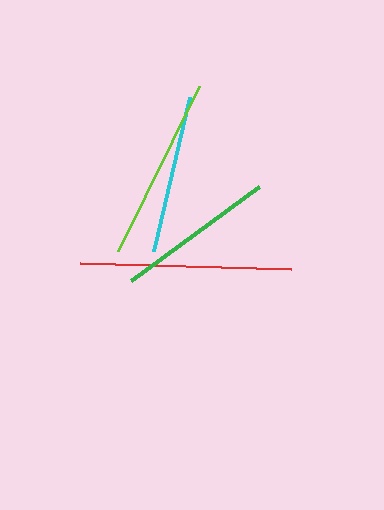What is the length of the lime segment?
The lime segment is approximately 184 pixels long.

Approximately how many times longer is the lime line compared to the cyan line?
The lime line is approximately 1.2 times the length of the cyan line.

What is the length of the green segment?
The green segment is approximately 158 pixels long.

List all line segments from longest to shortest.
From longest to shortest: red, lime, cyan, green.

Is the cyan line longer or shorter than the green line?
The cyan line is longer than the green line.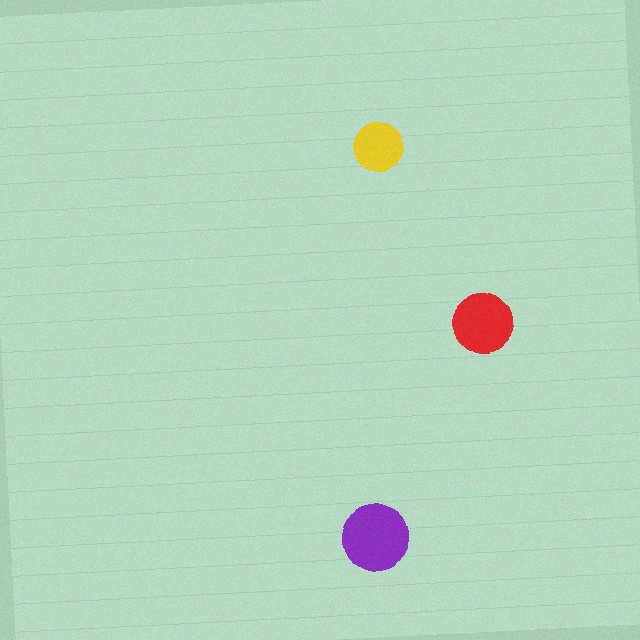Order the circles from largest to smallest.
the purple one, the red one, the yellow one.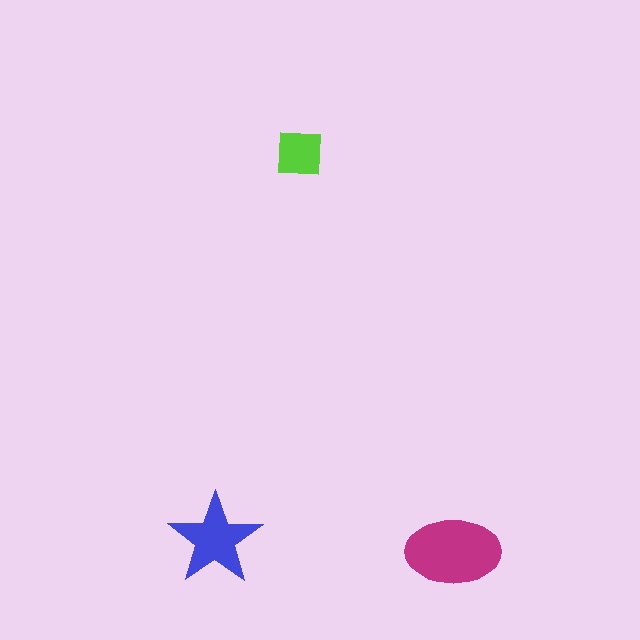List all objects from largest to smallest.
The magenta ellipse, the blue star, the lime square.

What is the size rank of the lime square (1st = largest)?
3rd.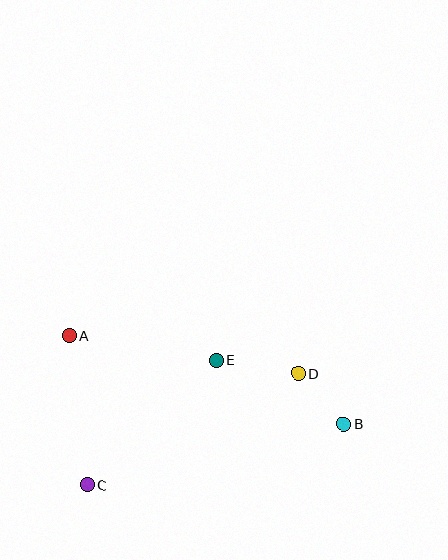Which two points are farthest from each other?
Points A and B are farthest from each other.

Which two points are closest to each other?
Points B and D are closest to each other.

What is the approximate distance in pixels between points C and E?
The distance between C and E is approximately 180 pixels.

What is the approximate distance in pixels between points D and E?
The distance between D and E is approximately 83 pixels.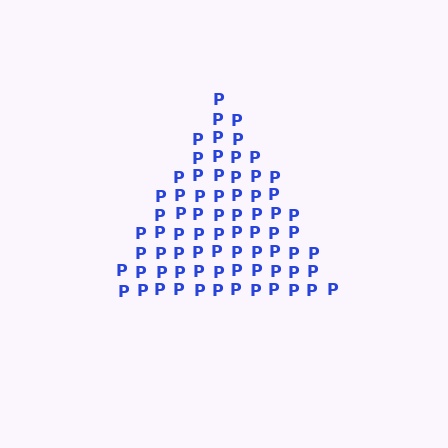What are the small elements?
The small elements are letter P's.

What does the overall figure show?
The overall figure shows a triangle.